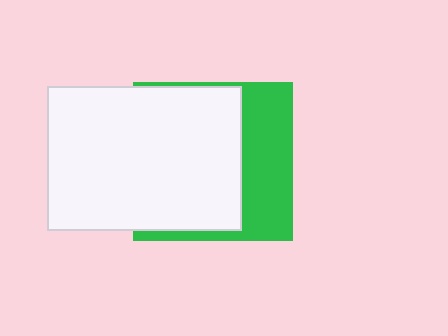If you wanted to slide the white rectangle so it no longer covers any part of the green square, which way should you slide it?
Slide it left — that is the most direct way to separate the two shapes.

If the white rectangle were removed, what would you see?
You would see the complete green square.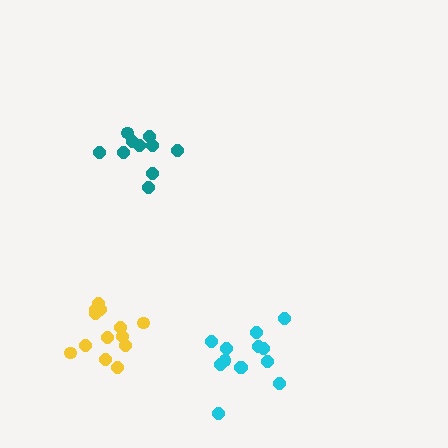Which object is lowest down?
The yellow cluster is bottommost.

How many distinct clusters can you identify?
There are 3 distinct clusters.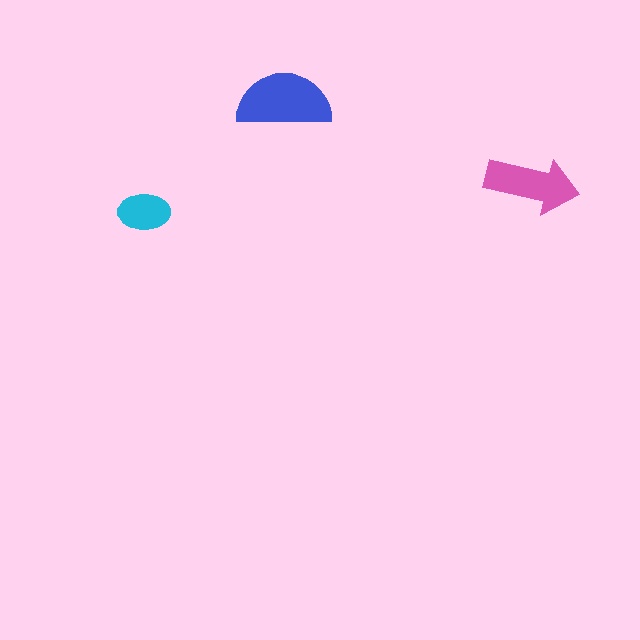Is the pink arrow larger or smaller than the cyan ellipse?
Larger.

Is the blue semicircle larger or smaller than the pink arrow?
Larger.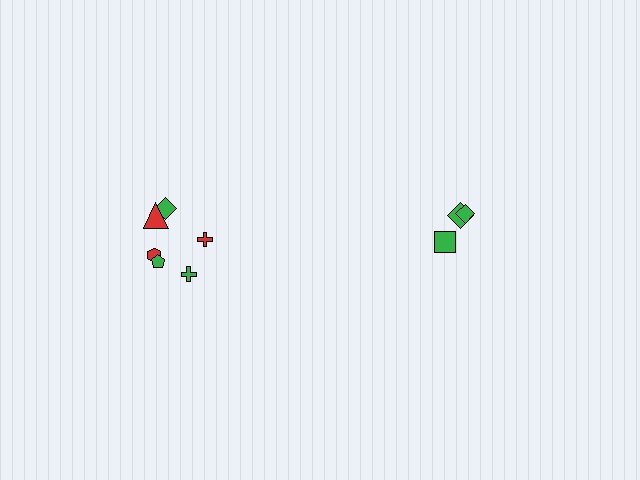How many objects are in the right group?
There are 3 objects.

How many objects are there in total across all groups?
There are 9 objects.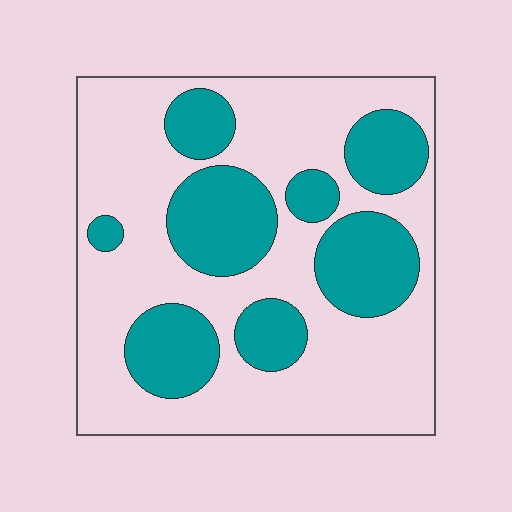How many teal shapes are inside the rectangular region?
8.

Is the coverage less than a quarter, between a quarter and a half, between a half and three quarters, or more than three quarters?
Between a quarter and a half.